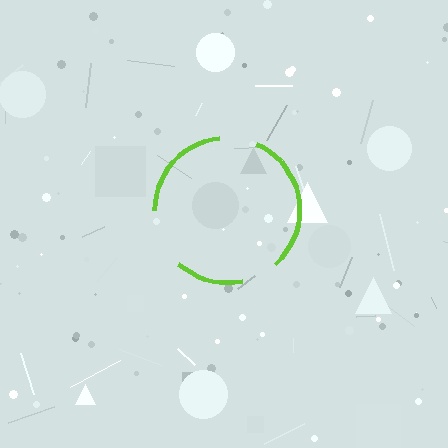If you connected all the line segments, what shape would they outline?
They would outline a circle.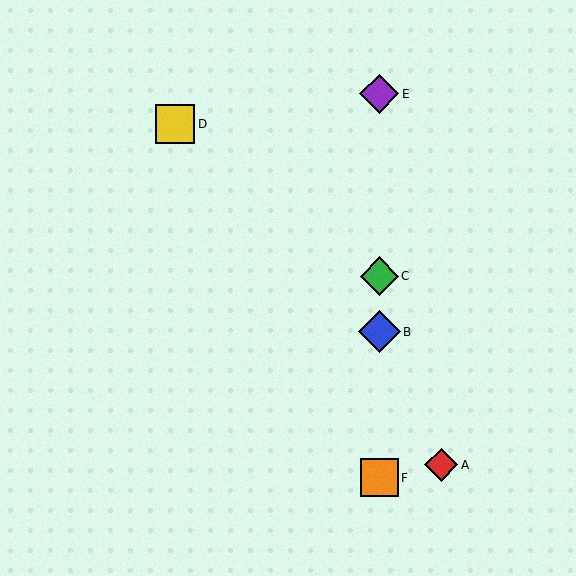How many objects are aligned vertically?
4 objects (B, C, E, F) are aligned vertically.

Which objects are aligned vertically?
Objects B, C, E, F are aligned vertically.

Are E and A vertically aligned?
No, E is at x≈379 and A is at x≈441.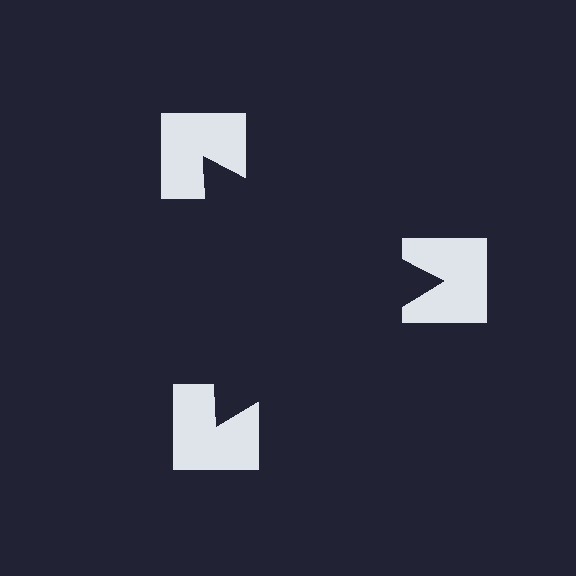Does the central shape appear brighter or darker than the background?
It typically appears slightly darker than the background, even though no actual brightness change is drawn.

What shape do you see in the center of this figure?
An illusory triangle — its edges are inferred from the aligned wedge cuts in the notched squares, not physically drawn.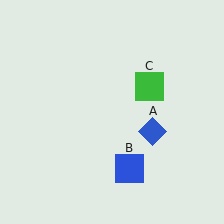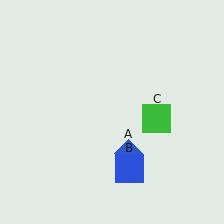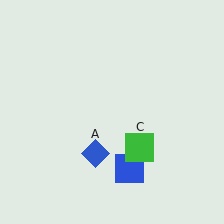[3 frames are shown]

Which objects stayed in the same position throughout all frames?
Blue square (object B) remained stationary.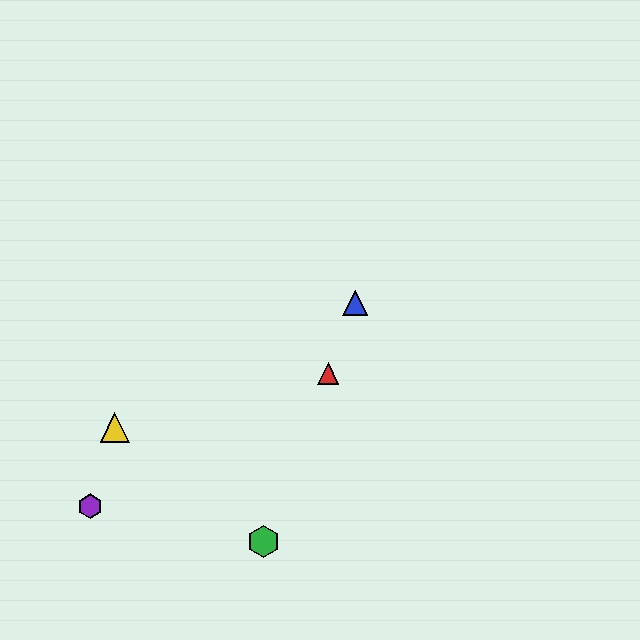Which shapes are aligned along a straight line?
The red triangle, the blue triangle, the green hexagon are aligned along a straight line.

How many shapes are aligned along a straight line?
3 shapes (the red triangle, the blue triangle, the green hexagon) are aligned along a straight line.